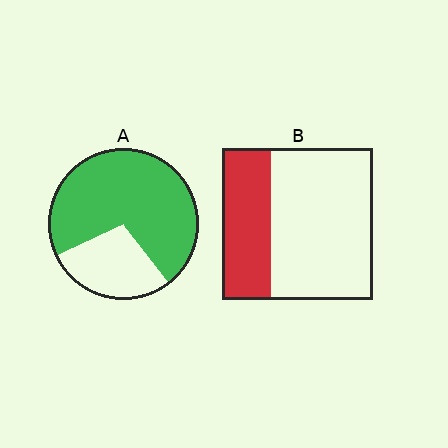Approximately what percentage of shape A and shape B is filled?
A is approximately 70% and B is approximately 30%.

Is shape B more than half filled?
No.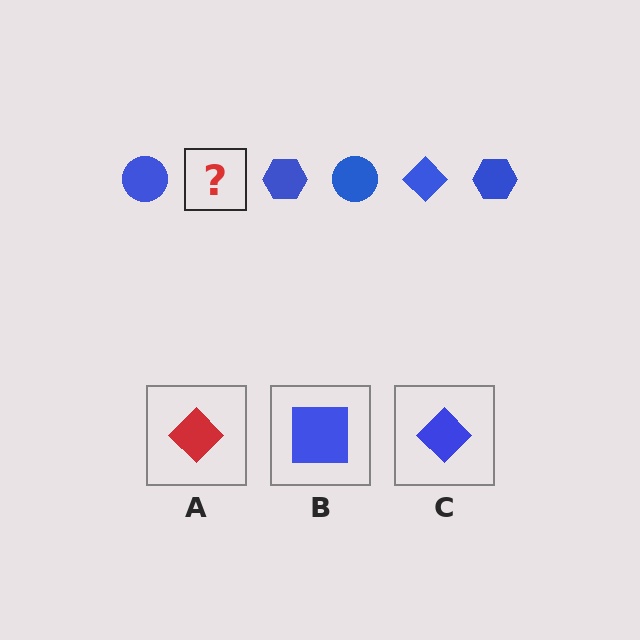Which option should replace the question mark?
Option C.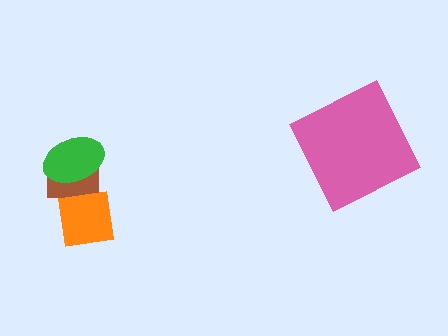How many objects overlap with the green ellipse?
1 object overlaps with the green ellipse.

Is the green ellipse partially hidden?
No, no other shape covers it.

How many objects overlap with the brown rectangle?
2 objects overlap with the brown rectangle.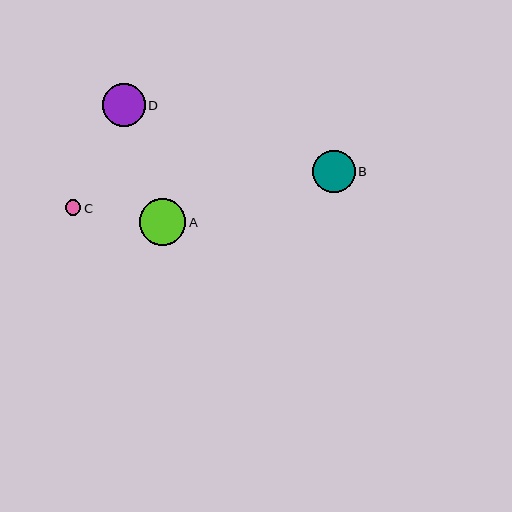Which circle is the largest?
Circle A is the largest with a size of approximately 47 pixels.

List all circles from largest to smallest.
From largest to smallest: A, D, B, C.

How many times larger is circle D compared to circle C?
Circle D is approximately 2.7 times the size of circle C.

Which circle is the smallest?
Circle C is the smallest with a size of approximately 16 pixels.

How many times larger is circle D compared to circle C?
Circle D is approximately 2.7 times the size of circle C.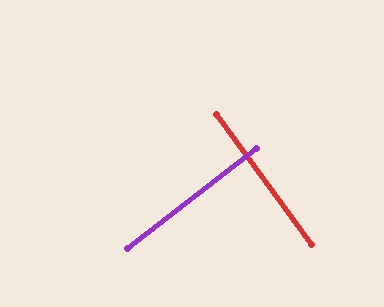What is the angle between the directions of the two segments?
Approximately 88 degrees.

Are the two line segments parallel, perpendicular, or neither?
Perpendicular — they meet at approximately 88°.